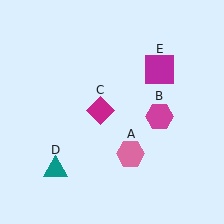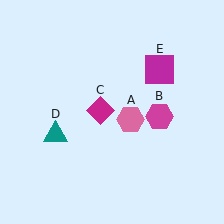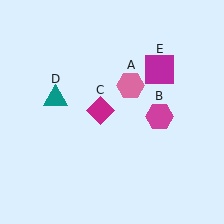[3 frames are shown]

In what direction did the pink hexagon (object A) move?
The pink hexagon (object A) moved up.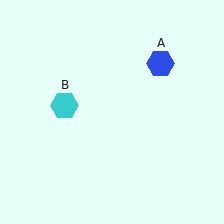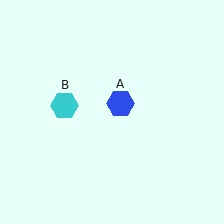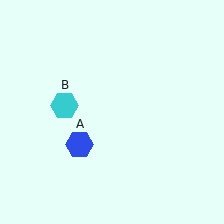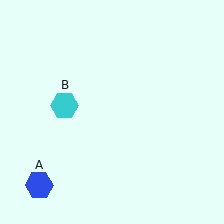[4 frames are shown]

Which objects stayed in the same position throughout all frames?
Cyan hexagon (object B) remained stationary.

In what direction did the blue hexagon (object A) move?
The blue hexagon (object A) moved down and to the left.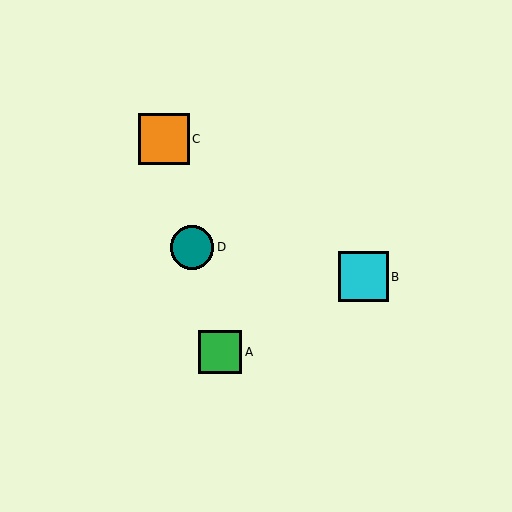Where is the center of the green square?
The center of the green square is at (220, 352).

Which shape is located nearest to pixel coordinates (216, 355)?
The green square (labeled A) at (220, 352) is nearest to that location.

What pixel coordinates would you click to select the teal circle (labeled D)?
Click at (192, 247) to select the teal circle D.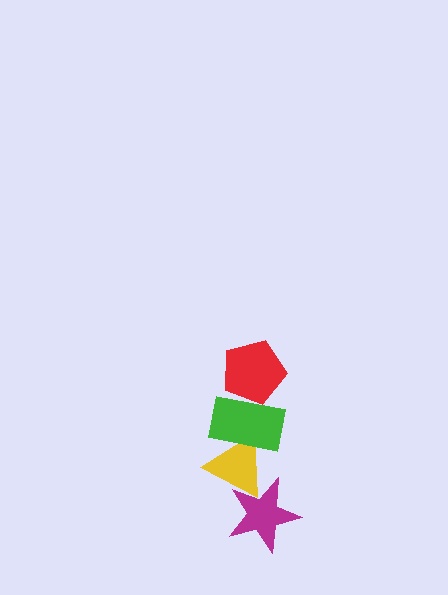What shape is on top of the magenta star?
The yellow triangle is on top of the magenta star.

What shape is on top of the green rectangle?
The red pentagon is on top of the green rectangle.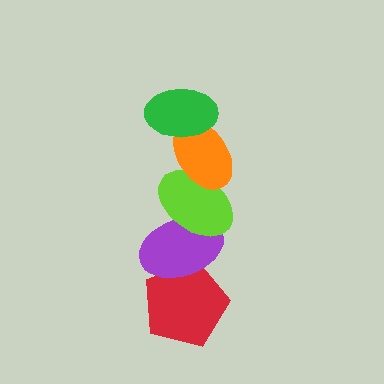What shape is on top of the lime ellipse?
The orange ellipse is on top of the lime ellipse.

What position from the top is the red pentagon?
The red pentagon is 5th from the top.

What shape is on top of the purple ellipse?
The lime ellipse is on top of the purple ellipse.